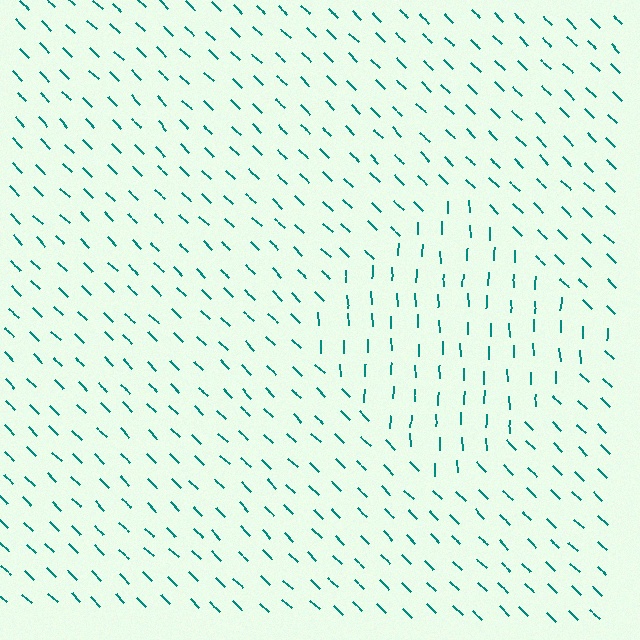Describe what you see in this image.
The image is filled with small teal line segments. A diamond region in the image has lines oriented differently from the surrounding lines, creating a visible texture boundary.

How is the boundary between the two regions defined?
The boundary is defined purely by a change in line orientation (approximately 45 degrees difference). All lines are the same color and thickness.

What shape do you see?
I see a diamond.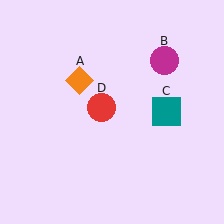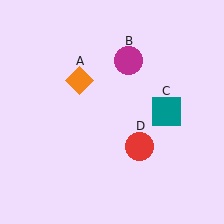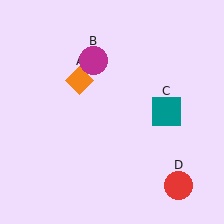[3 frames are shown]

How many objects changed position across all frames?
2 objects changed position: magenta circle (object B), red circle (object D).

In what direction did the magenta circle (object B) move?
The magenta circle (object B) moved left.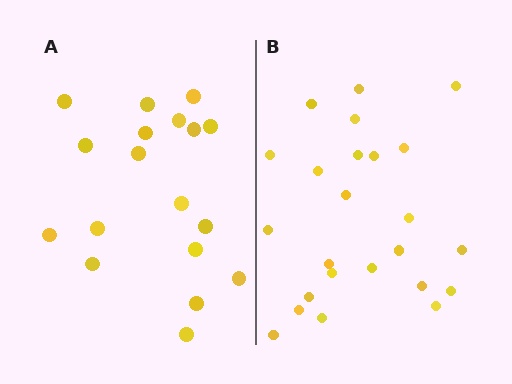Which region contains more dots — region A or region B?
Region B (the right region) has more dots.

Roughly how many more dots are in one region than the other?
Region B has about 6 more dots than region A.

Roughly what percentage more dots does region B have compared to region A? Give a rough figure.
About 35% more.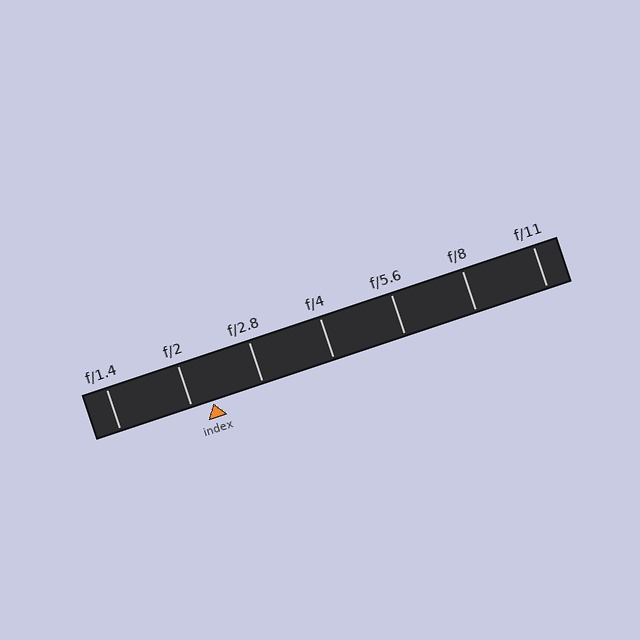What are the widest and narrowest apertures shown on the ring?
The widest aperture shown is f/1.4 and the narrowest is f/11.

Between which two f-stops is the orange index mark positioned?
The index mark is between f/2 and f/2.8.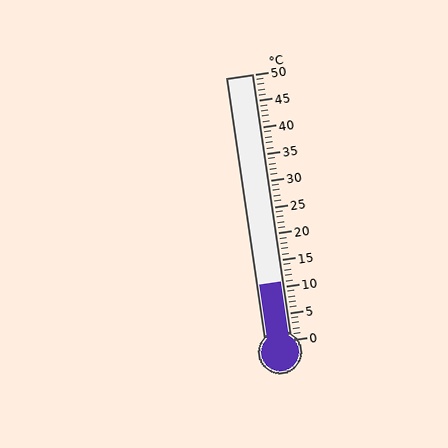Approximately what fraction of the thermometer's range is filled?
The thermometer is filled to approximately 20% of its range.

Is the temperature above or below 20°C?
The temperature is below 20°C.